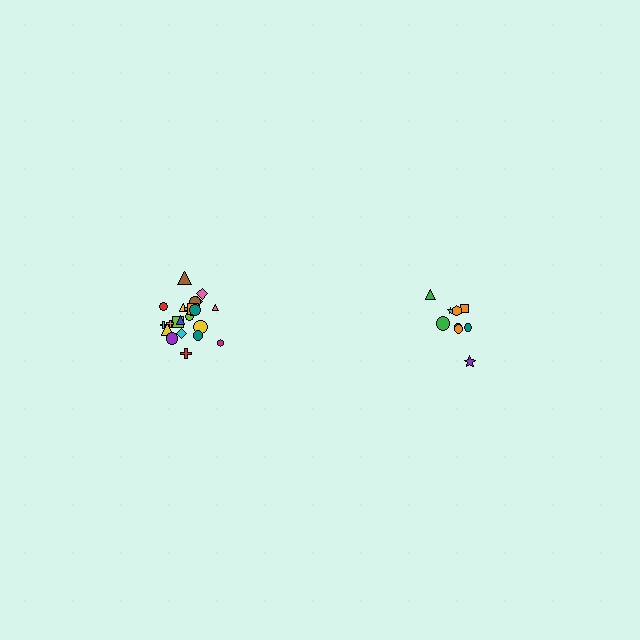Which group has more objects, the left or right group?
The left group.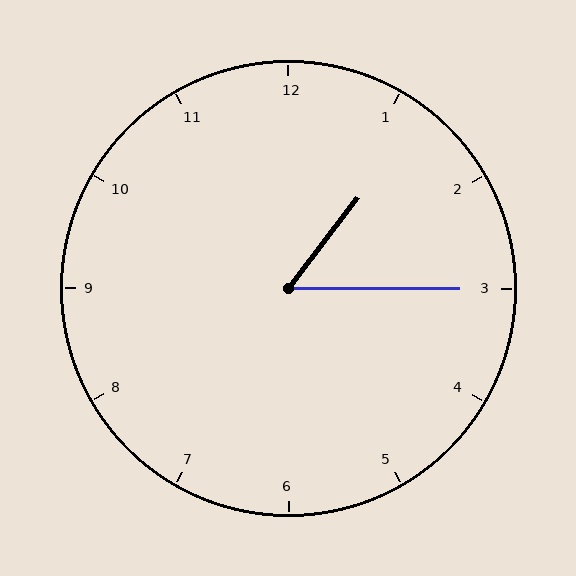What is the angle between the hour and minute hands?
Approximately 52 degrees.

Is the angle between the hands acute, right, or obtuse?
It is acute.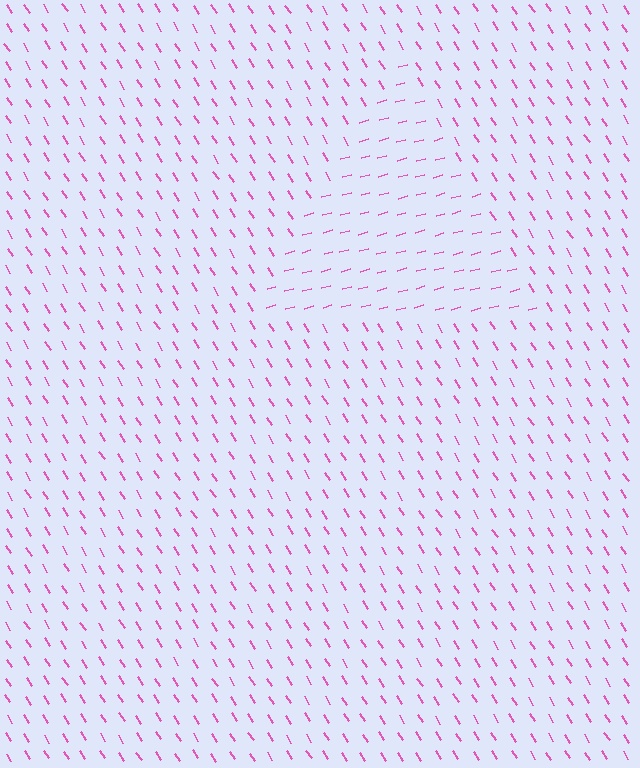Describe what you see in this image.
The image is filled with small pink line segments. A triangle region in the image has lines oriented differently from the surrounding lines, creating a visible texture boundary.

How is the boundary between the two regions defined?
The boundary is defined purely by a change in line orientation (approximately 73 degrees difference). All lines are the same color and thickness.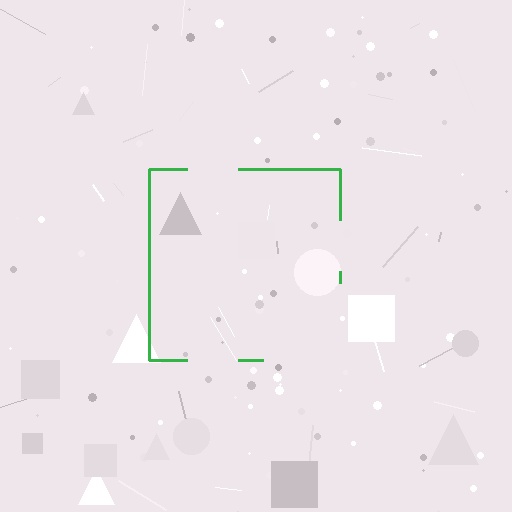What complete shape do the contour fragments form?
The contour fragments form a square.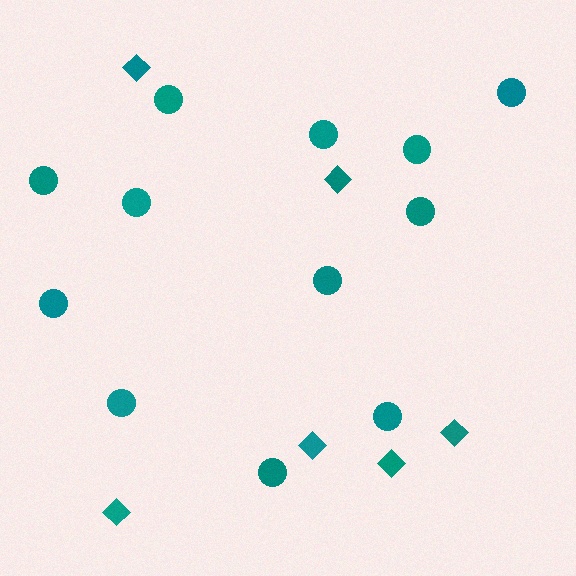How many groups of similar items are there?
There are 2 groups: one group of diamonds (6) and one group of circles (12).